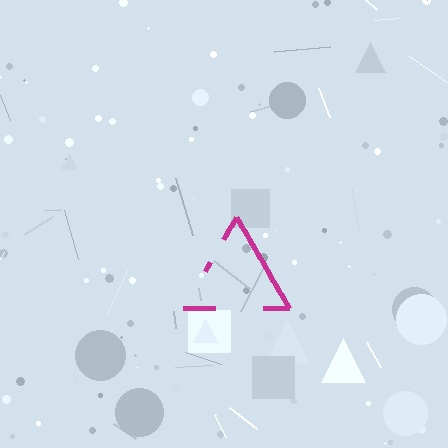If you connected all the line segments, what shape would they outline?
They would outline a triangle.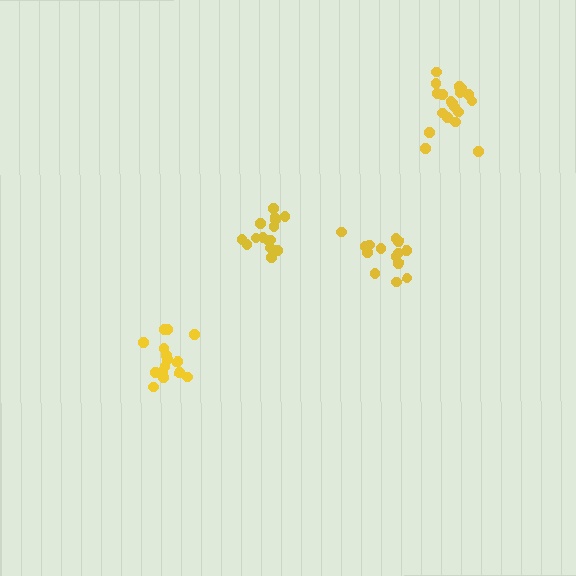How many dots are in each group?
Group 1: 15 dots, Group 2: 15 dots, Group 3: 19 dots, Group 4: 14 dots (63 total).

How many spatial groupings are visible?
There are 4 spatial groupings.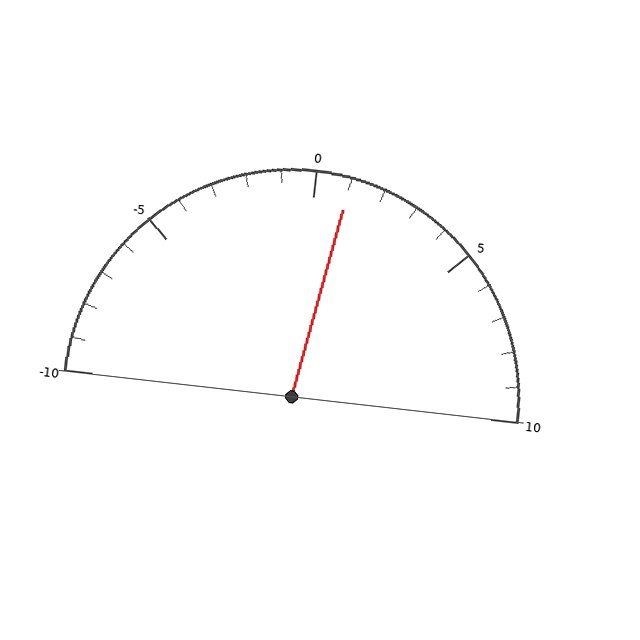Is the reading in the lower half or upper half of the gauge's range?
The reading is in the upper half of the range (-10 to 10).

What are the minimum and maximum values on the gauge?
The gauge ranges from -10 to 10.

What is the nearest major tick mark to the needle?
The nearest major tick mark is 0.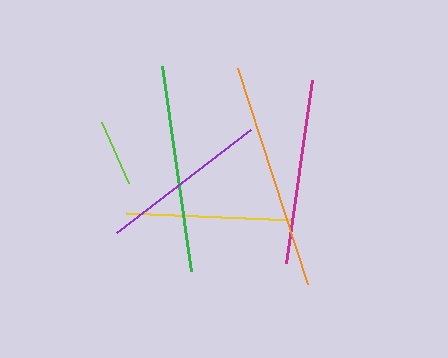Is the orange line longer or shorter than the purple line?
The orange line is longer than the purple line.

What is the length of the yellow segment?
The yellow segment is approximately 167 pixels long.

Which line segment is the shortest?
The lime line is the shortest at approximately 66 pixels.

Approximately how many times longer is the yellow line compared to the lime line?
The yellow line is approximately 2.5 times the length of the lime line.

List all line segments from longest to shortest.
From longest to shortest: orange, green, magenta, purple, yellow, lime.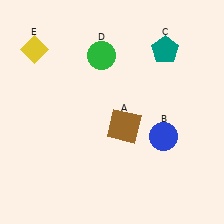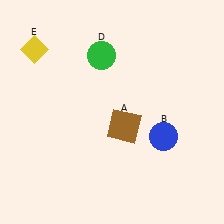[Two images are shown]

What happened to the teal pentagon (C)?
The teal pentagon (C) was removed in Image 2. It was in the top-right area of Image 1.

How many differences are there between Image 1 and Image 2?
There is 1 difference between the two images.